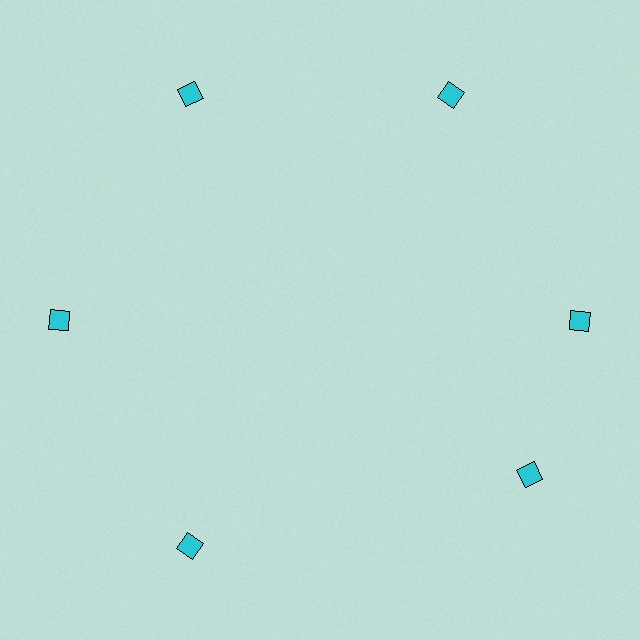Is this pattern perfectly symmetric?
No. The 6 cyan diamonds are arranged in a ring, but one element near the 5 o'clock position is rotated out of alignment along the ring, breaking the 6-fold rotational symmetry.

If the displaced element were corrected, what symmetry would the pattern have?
It would have 6-fold rotational symmetry — the pattern would map onto itself every 60 degrees.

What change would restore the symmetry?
The symmetry would be restored by rotating it back into even spacing with its neighbors so that all 6 diamonds sit at equal angles and equal distance from the center.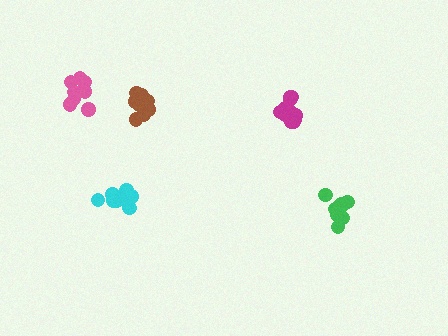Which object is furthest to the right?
The green cluster is rightmost.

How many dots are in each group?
Group 1: 10 dots, Group 2: 13 dots, Group 3: 10 dots, Group 4: 10 dots, Group 5: 8 dots (51 total).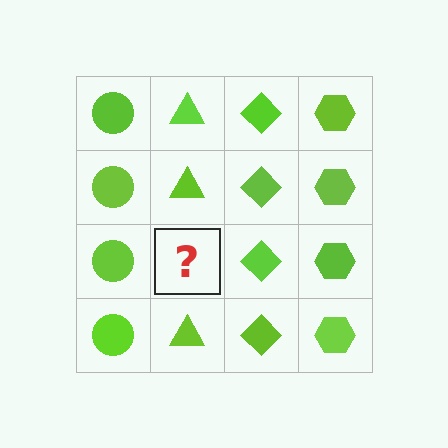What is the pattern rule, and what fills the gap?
The rule is that each column has a consistent shape. The gap should be filled with a lime triangle.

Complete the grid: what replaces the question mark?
The question mark should be replaced with a lime triangle.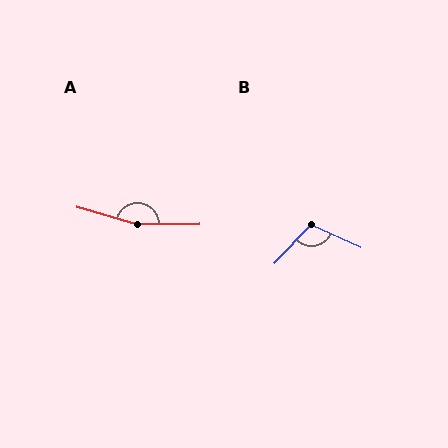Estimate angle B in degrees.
Approximately 108 degrees.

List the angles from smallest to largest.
B (108°), A (164°).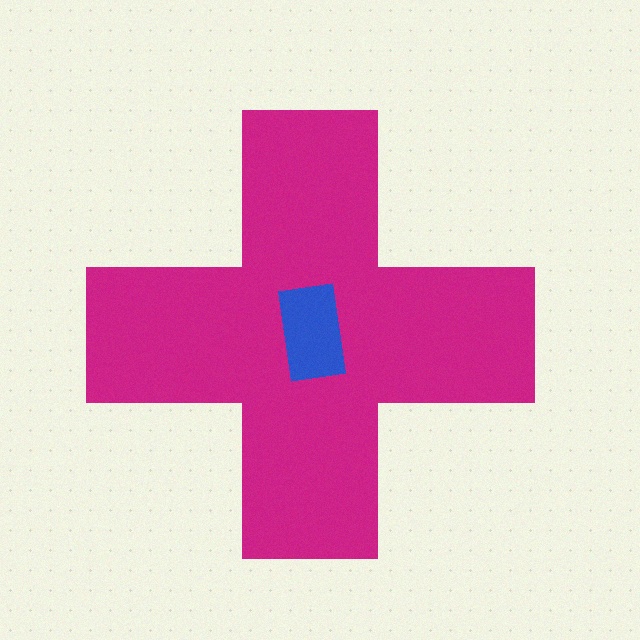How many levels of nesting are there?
2.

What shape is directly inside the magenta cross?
The blue rectangle.